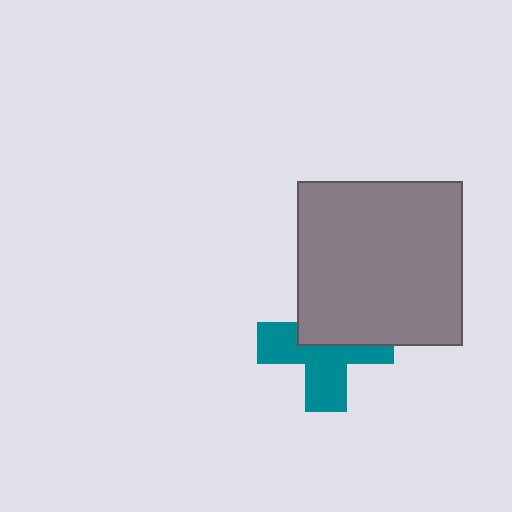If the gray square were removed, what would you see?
You would see the complete teal cross.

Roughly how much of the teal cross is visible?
About half of it is visible (roughly 56%).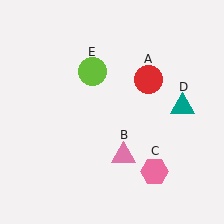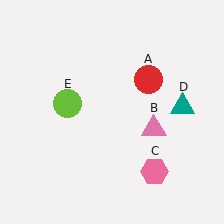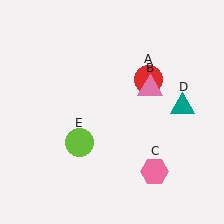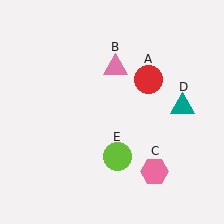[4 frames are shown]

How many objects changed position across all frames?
2 objects changed position: pink triangle (object B), lime circle (object E).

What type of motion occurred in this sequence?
The pink triangle (object B), lime circle (object E) rotated counterclockwise around the center of the scene.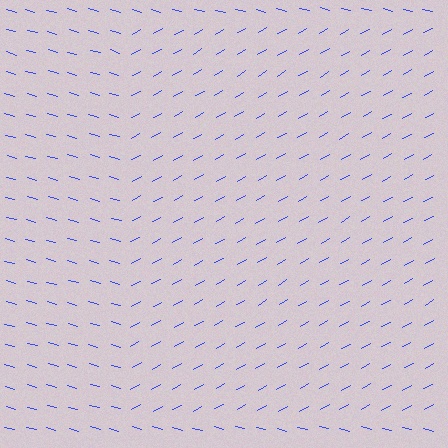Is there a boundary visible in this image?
Yes, there is a texture boundary formed by a change in line orientation.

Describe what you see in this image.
The image is filled with small blue line segments. A rectangle region in the image has lines oriented differently from the surrounding lines, creating a visible texture boundary.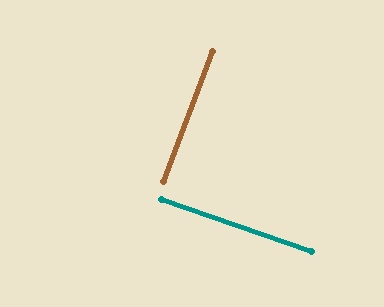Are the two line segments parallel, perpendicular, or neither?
Perpendicular — they meet at approximately 88°.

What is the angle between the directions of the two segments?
Approximately 88 degrees.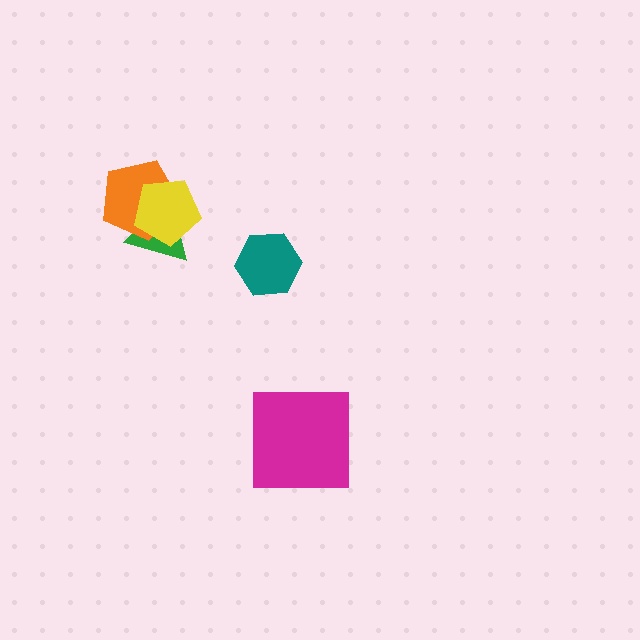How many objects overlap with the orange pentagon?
2 objects overlap with the orange pentagon.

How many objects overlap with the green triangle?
2 objects overlap with the green triangle.